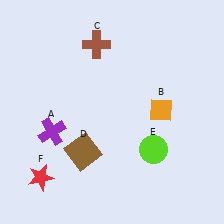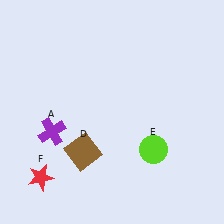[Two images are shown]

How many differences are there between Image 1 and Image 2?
There are 2 differences between the two images.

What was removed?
The orange diamond (B), the brown cross (C) were removed in Image 2.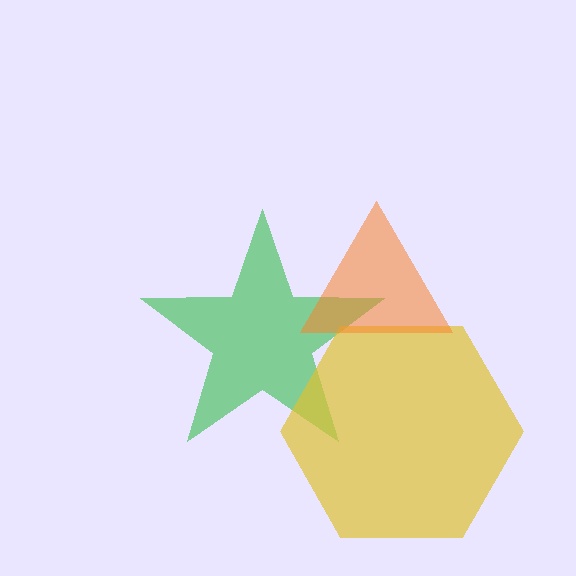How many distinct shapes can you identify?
There are 3 distinct shapes: a green star, a yellow hexagon, an orange triangle.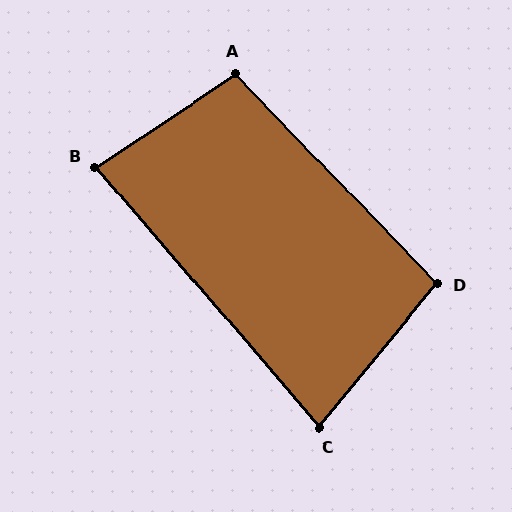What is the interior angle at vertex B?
Approximately 83 degrees (acute).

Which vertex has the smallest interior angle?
C, at approximately 80 degrees.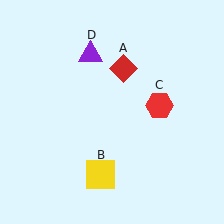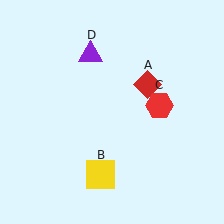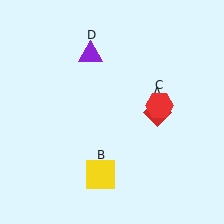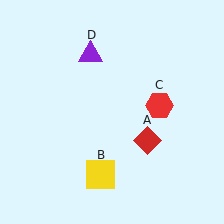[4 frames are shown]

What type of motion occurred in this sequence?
The red diamond (object A) rotated clockwise around the center of the scene.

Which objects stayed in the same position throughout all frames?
Yellow square (object B) and red hexagon (object C) and purple triangle (object D) remained stationary.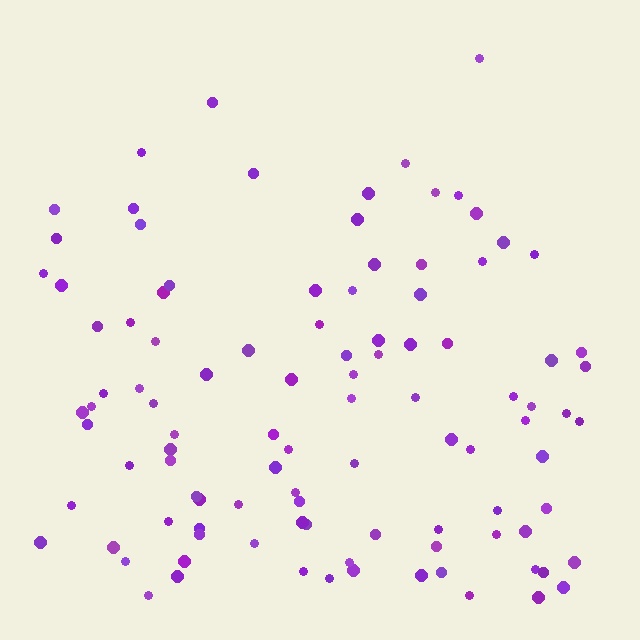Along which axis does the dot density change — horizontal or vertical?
Vertical.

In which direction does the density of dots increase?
From top to bottom, with the bottom side densest.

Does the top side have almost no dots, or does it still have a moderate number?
Still a moderate number, just noticeably fewer than the bottom.